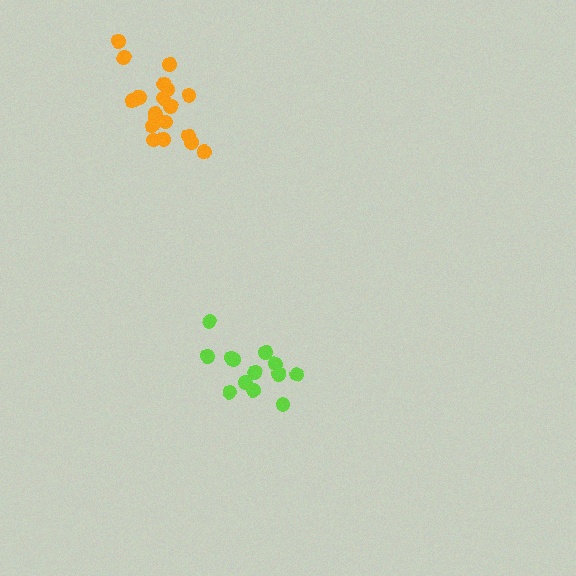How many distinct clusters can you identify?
There are 2 distinct clusters.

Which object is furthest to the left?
The orange cluster is leftmost.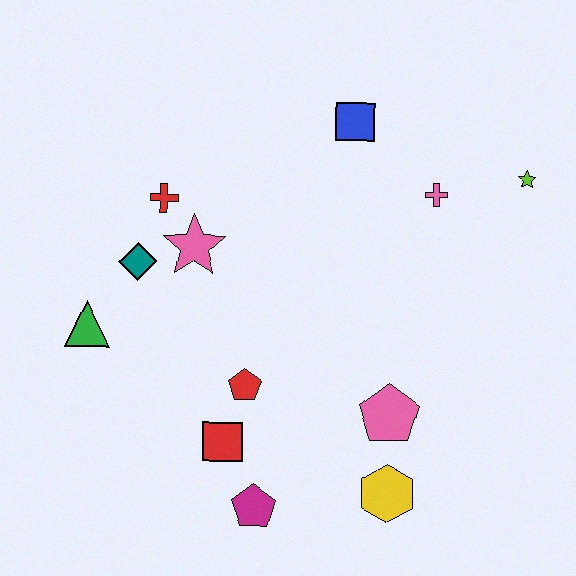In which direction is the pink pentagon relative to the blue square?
The pink pentagon is below the blue square.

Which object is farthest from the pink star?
The lime star is farthest from the pink star.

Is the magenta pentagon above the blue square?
No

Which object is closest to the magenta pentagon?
The red square is closest to the magenta pentagon.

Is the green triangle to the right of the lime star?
No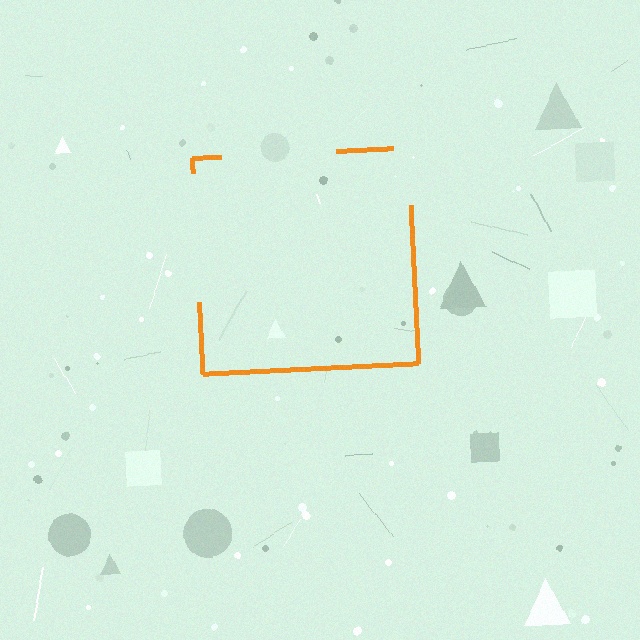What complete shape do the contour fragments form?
The contour fragments form a square.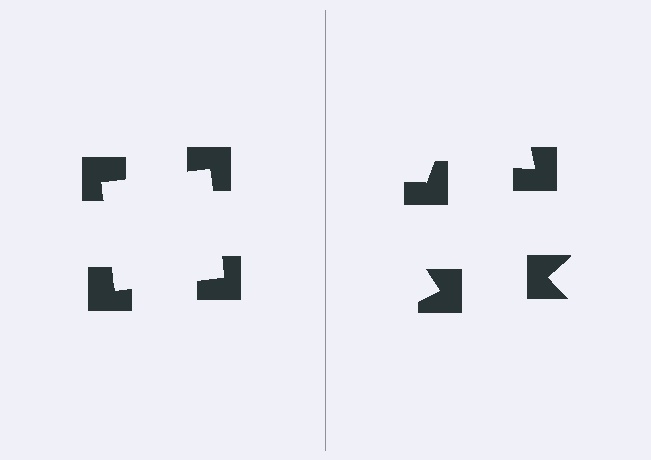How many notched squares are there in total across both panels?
8 — 4 on each side.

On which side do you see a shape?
An illusory square appears on the left side. On the right side the wedge cuts are rotated, so no coherent shape forms.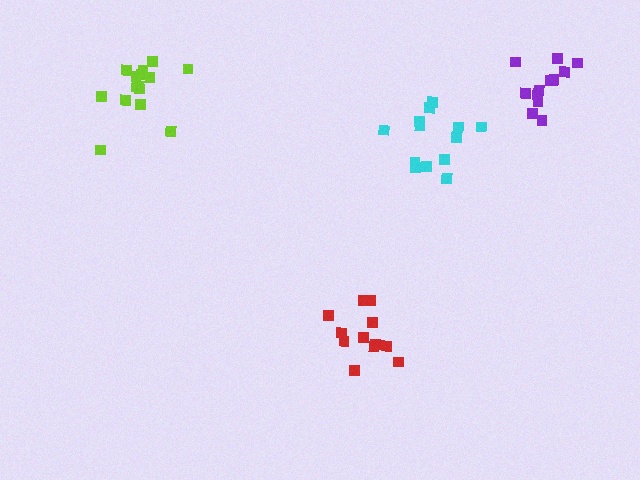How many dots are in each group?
Group 1: 12 dots, Group 2: 13 dots, Group 3: 13 dots, Group 4: 15 dots (53 total).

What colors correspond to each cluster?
The clusters are colored: red, purple, cyan, lime.